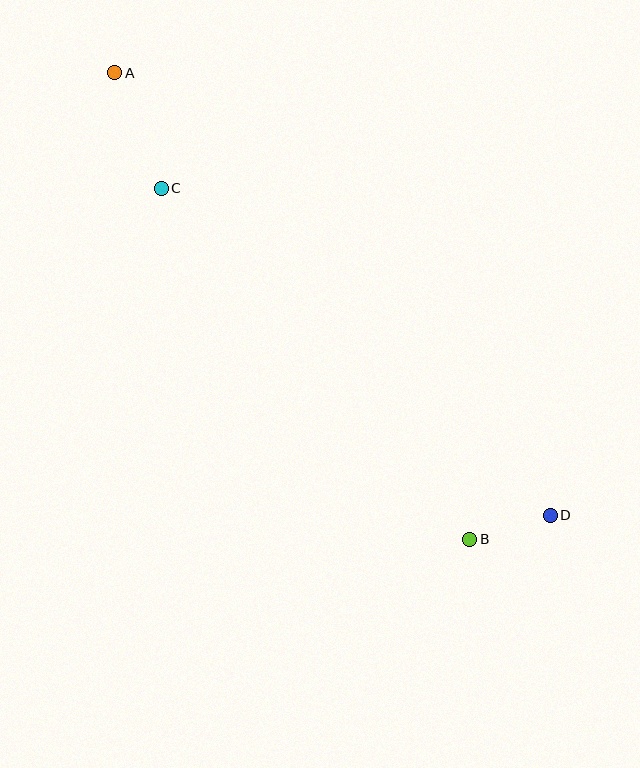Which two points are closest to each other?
Points B and D are closest to each other.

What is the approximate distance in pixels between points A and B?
The distance between A and B is approximately 586 pixels.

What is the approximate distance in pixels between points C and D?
The distance between C and D is approximately 508 pixels.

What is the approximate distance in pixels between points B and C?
The distance between B and C is approximately 467 pixels.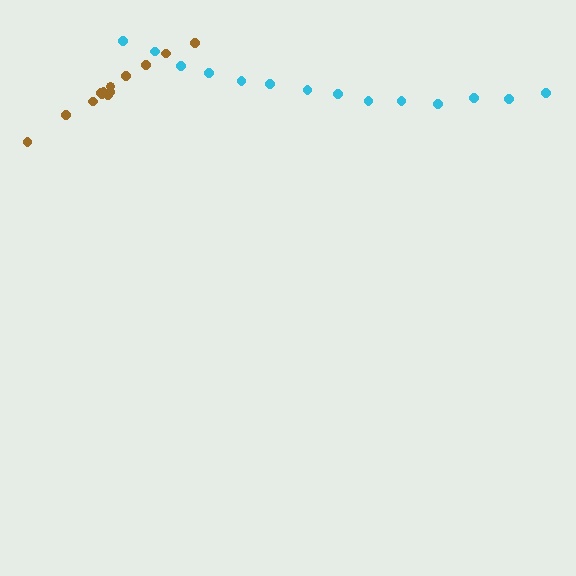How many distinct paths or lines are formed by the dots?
There are 2 distinct paths.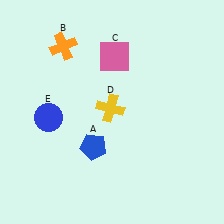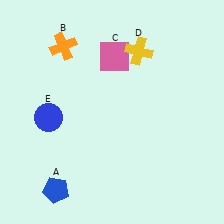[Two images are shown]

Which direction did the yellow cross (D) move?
The yellow cross (D) moved up.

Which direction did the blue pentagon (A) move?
The blue pentagon (A) moved down.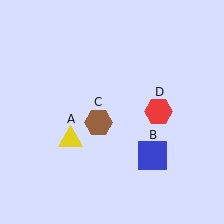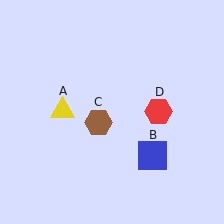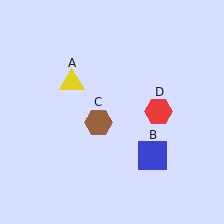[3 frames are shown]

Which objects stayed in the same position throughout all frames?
Blue square (object B) and brown hexagon (object C) and red hexagon (object D) remained stationary.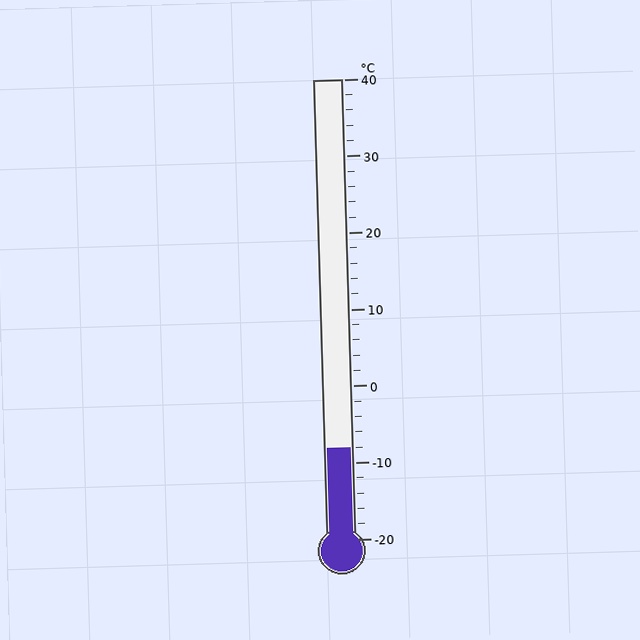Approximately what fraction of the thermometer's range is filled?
The thermometer is filled to approximately 20% of its range.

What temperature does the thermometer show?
The thermometer shows approximately -8°C.